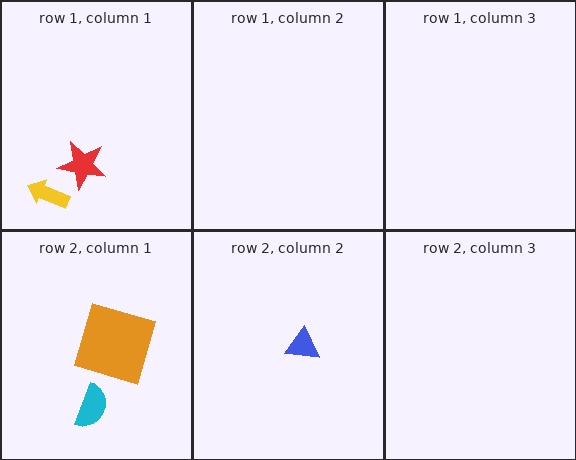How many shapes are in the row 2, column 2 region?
1.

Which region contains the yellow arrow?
The row 1, column 1 region.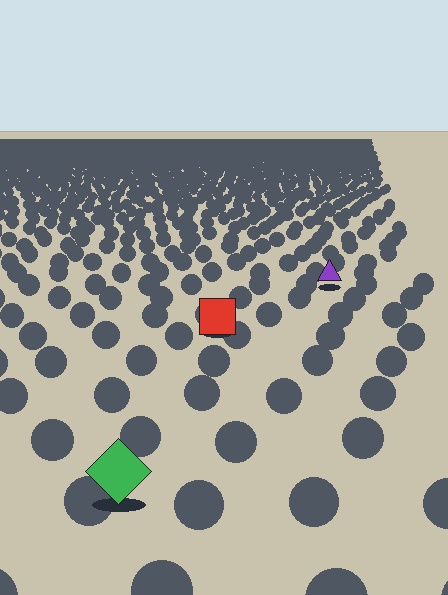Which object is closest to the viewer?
The green diamond is closest. The texture marks near it are larger and more spread out.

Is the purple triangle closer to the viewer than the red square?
No. The red square is closer — you can tell from the texture gradient: the ground texture is coarser near it.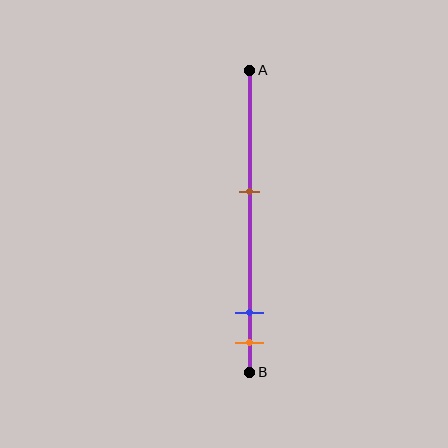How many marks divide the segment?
There are 3 marks dividing the segment.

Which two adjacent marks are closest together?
The blue and orange marks are the closest adjacent pair.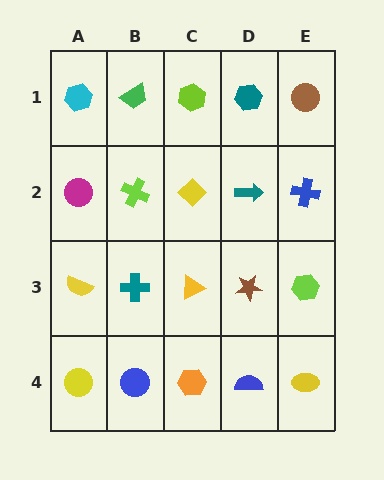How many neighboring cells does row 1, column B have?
3.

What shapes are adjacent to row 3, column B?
A lime cross (row 2, column B), a blue circle (row 4, column B), a yellow semicircle (row 3, column A), a yellow triangle (row 3, column C).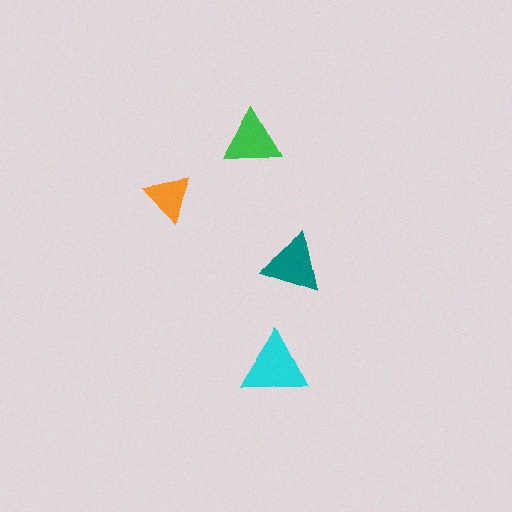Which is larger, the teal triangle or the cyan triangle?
The cyan one.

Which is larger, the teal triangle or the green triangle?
The teal one.